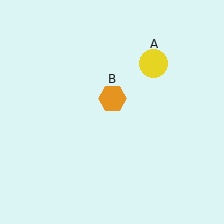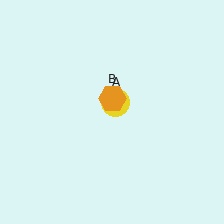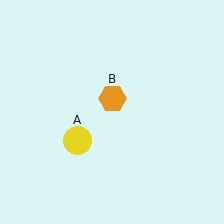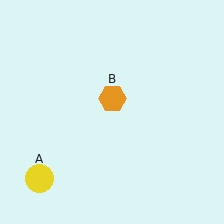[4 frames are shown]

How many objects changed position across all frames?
1 object changed position: yellow circle (object A).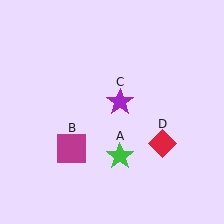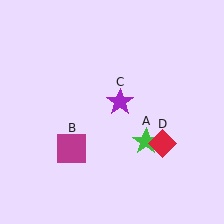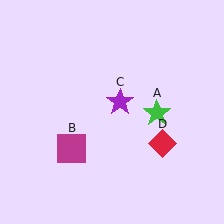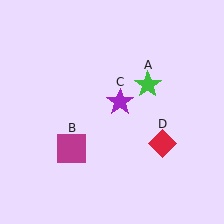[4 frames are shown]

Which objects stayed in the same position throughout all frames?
Magenta square (object B) and purple star (object C) and red diamond (object D) remained stationary.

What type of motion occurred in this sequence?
The green star (object A) rotated counterclockwise around the center of the scene.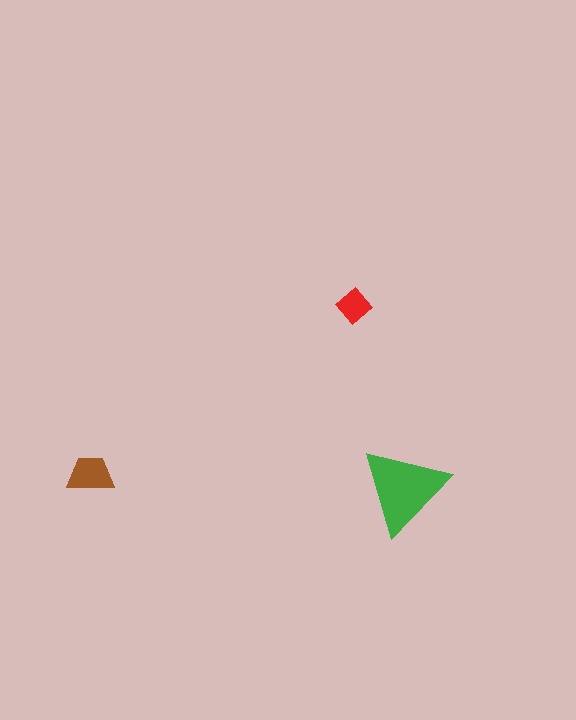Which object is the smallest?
The red diamond.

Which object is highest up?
The red diamond is topmost.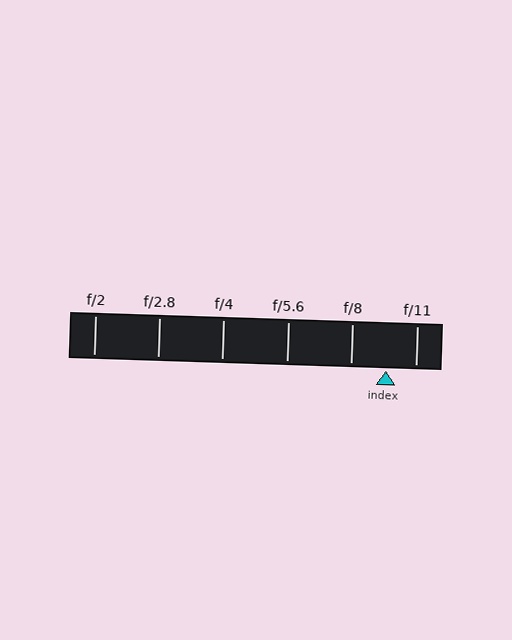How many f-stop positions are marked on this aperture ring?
There are 6 f-stop positions marked.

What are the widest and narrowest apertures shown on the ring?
The widest aperture shown is f/2 and the narrowest is f/11.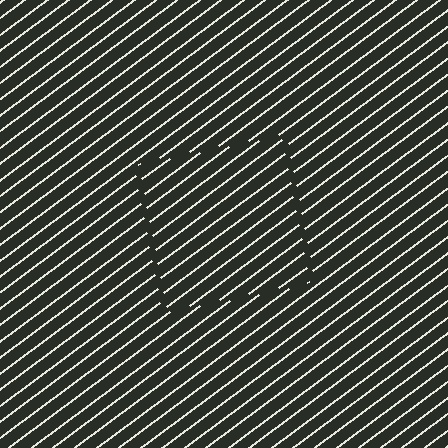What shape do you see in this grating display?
An illusory square. The interior of the shape contains the same grating, shifted by half a period — the contour is defined by the phase discontinuity where line-ends from the inner and outer gratings abut.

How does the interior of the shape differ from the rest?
The interior of the shape contains the same grating, shifted by half a period — the contour is defined by the phase discontinuity where line-ends from the inner and outer gratings abut.